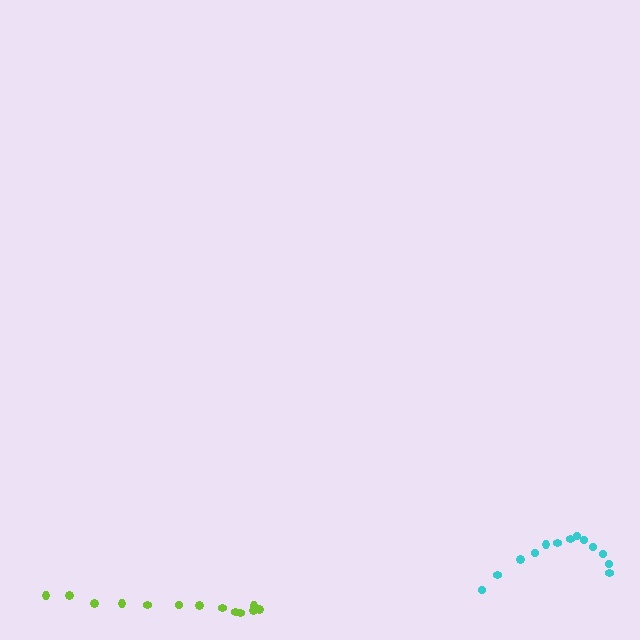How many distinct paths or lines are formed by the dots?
There are 2 distinct paths.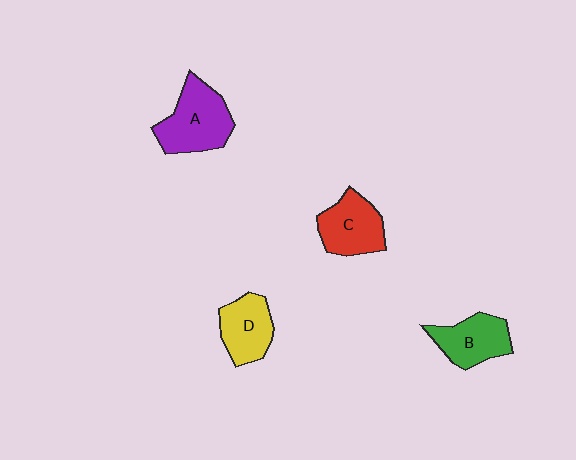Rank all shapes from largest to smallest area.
From largest to smallest: A (purple), C (red), B (green), D (yellow).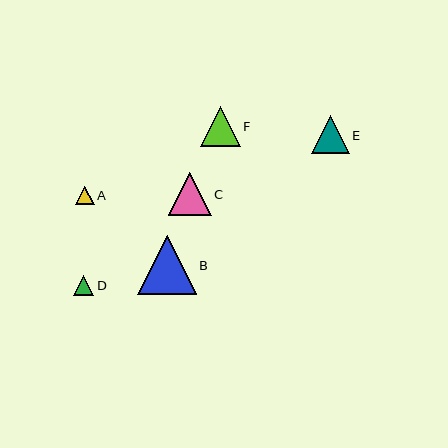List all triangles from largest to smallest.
From largest to smallest: B, C, F, E, D, A.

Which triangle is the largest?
Triangle B is the largest with a size of approximately 59 pixels.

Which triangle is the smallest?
Triangle A is the smallest with a size of approximately 19 pixels.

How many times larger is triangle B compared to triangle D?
Triangle B is approximately 2.9 times the size of triangle D.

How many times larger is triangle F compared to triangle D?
Triangle F is approximately 2.0 times the size of triangle D.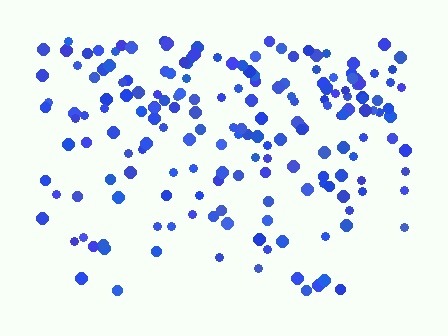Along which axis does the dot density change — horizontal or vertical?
Vertical.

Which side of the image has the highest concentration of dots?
The top.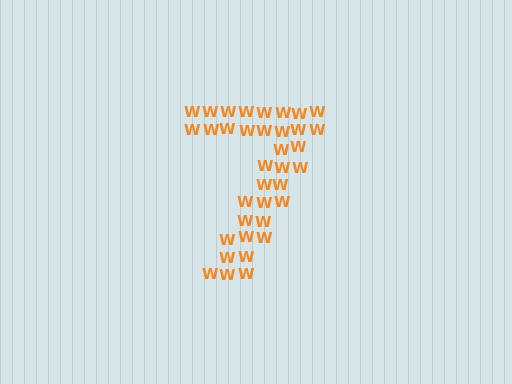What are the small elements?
The small elements are letter W's.